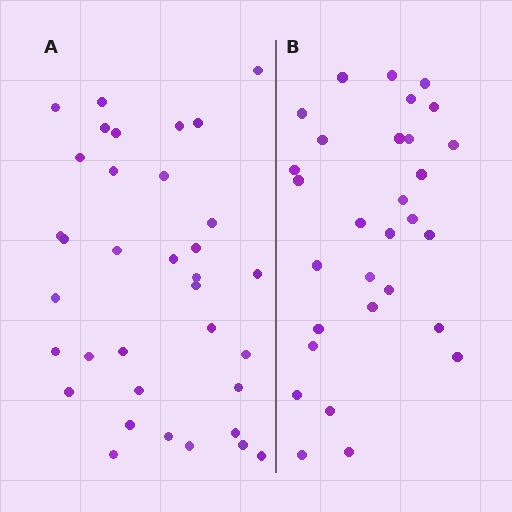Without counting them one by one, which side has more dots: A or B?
Region A (the left region) has more dots.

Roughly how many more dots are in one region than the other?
Region A has about 5 more dots than region B.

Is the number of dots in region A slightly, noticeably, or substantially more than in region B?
Region A has only slightly more — the two regions are fairly close. The ratio is roughly 1.2 to 1.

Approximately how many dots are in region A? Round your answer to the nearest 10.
About 40 dots. (The exact count is 35, which rounds to 40.)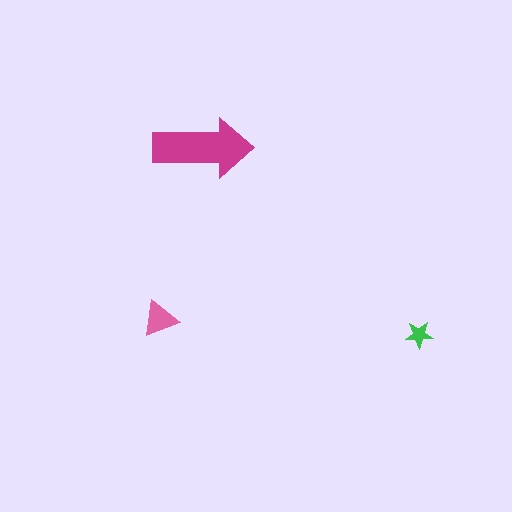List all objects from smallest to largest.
The green star, the pink triangle, the magenta arrow.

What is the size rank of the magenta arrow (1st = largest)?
1st.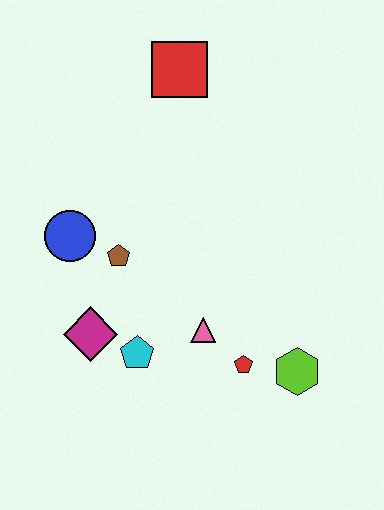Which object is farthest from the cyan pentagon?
The red square is farthest from the cyan pentagon.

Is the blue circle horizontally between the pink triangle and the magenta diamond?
No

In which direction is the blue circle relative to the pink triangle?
The blue circle is to the left of the pink triangle.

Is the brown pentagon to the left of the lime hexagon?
Yes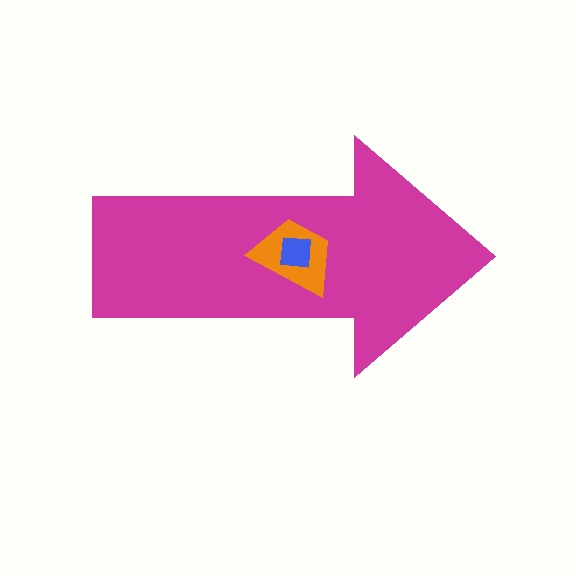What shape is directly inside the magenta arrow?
The orange trapezoid.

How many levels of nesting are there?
3.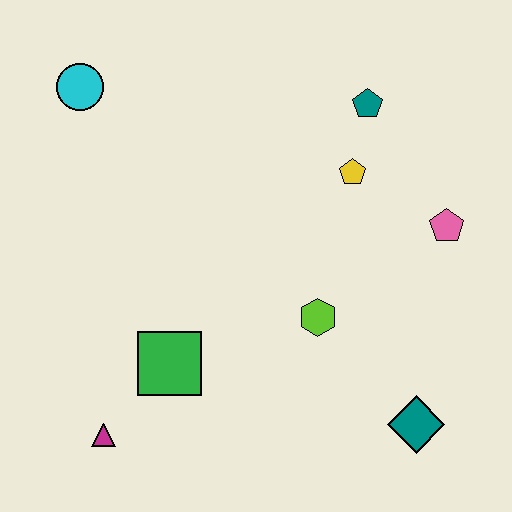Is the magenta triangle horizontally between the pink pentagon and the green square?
No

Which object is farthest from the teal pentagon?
The magenta triangle is farthest from the teal pentagon.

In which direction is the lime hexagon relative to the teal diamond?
The lime hexagon is above the teal diamond.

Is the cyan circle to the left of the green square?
Yes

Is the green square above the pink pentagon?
No